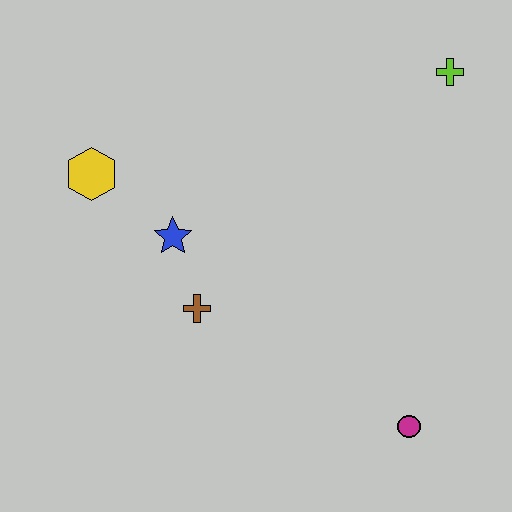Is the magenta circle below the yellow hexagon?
Yes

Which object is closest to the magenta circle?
The brown cross is closest to the magenta circle.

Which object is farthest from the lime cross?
The yellow hexagon is farthest from the lime cross.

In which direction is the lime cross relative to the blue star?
The lime cross is to the right of the blue star.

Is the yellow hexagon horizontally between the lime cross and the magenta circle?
No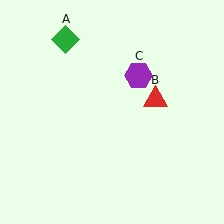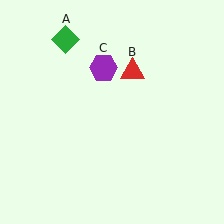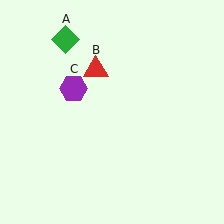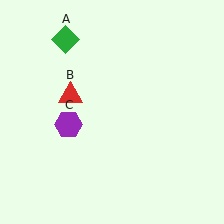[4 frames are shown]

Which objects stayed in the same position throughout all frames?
Green diamond (object A) remained stationary.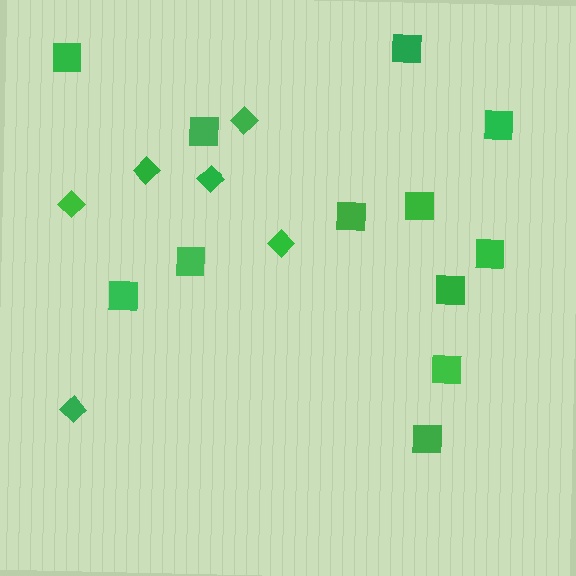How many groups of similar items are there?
There are 2 groups: one group of squares (12) and one group of diamonds (6).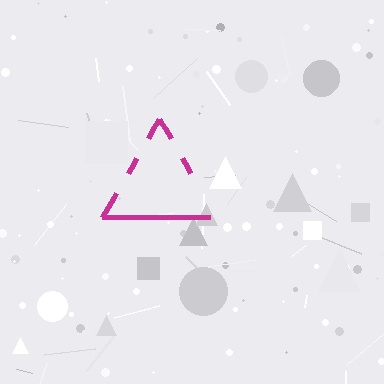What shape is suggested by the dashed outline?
The dashed outline suggests a triangle.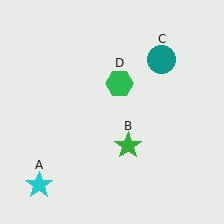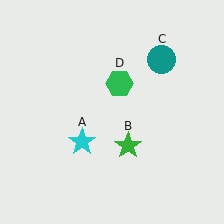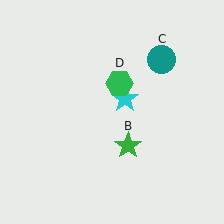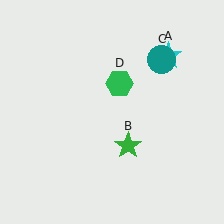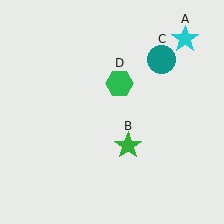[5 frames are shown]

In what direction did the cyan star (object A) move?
The cyan star (object A) moved up and to the right.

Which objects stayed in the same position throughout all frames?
Green star (object B) and teal circle (object C) and green hexagon (object D) remained stationary.